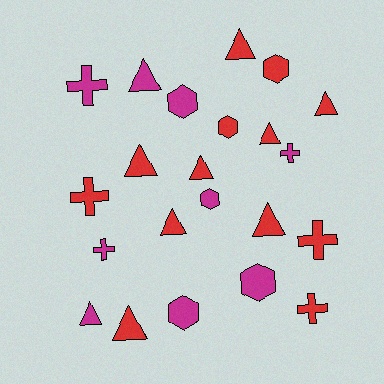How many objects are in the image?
There are 22 objects.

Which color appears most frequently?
Red, with 13 objects.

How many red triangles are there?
There are 8 red triangles.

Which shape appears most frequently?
Triangle, with 10 objects.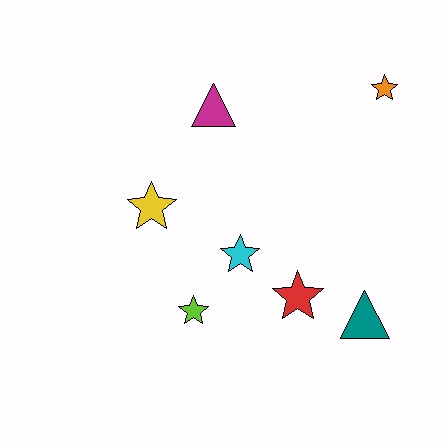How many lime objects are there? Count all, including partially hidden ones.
There is 1 lime object.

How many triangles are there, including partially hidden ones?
There are 2 triangles.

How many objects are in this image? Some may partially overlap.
There are 7 objects.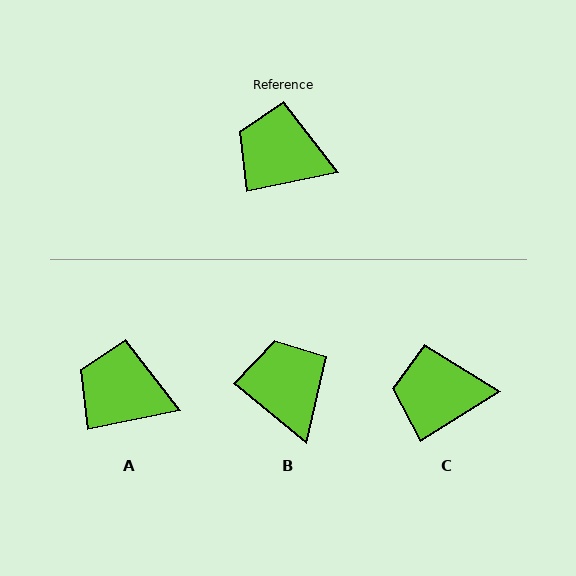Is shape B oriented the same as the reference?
No, it is off by about 51 degrees.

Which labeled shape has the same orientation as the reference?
A.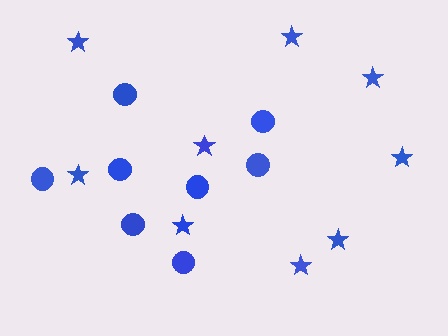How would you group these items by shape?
There are 2 groups: one group of stars (9) and one group of circles (8).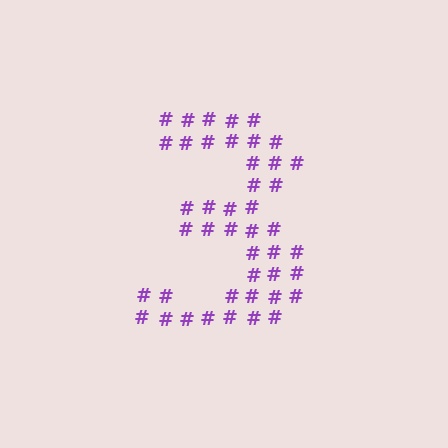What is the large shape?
The large shape is the digit 3.